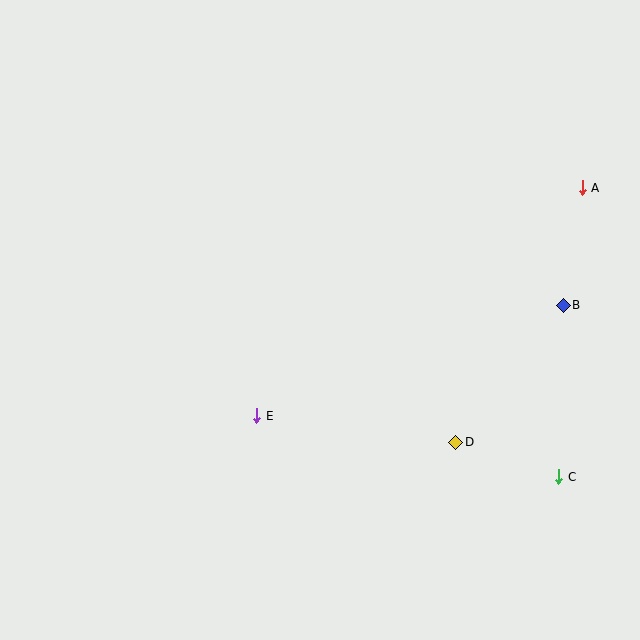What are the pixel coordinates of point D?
Point D is at (456, 442).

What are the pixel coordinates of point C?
Point C is at (559, 477).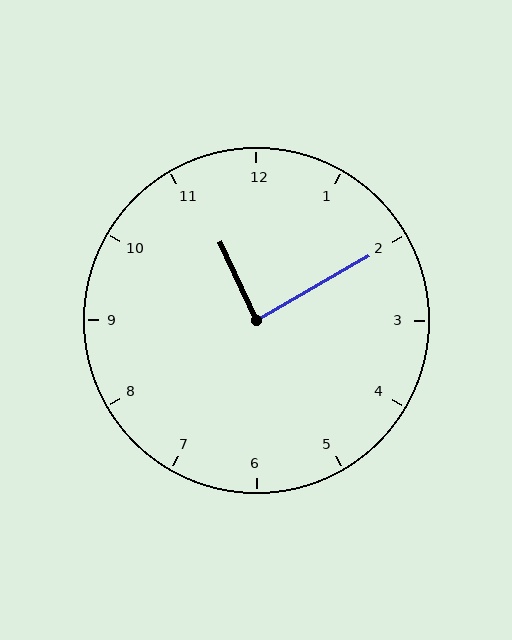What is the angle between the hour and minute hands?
Approximately 85 degrees.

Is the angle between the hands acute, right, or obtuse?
It is right.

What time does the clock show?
11:10.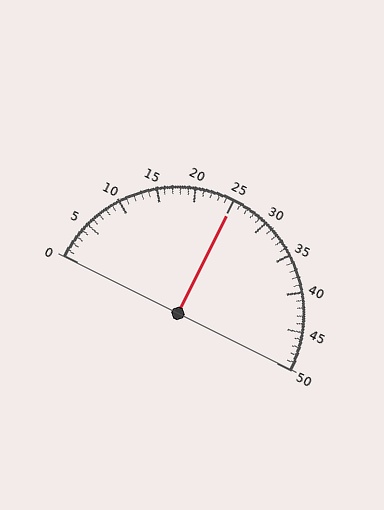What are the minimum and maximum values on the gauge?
The gauge ranges from 0 to 50.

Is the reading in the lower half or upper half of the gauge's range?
The reading is in the upper half of the range (0 to 50).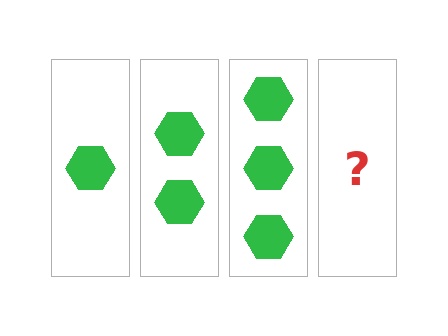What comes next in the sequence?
The next element should be 4 hexagons.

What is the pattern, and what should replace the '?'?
The pattern is that each step adds one more hexagon. The '?' should be 4 hexagons.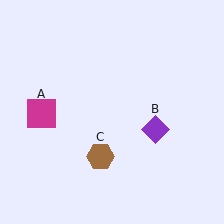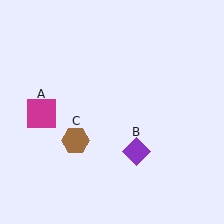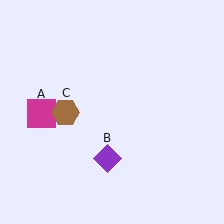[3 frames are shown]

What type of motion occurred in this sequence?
The purple diamond (object B), brown hexagon (object C) rotated clockwise around the center of the scene.